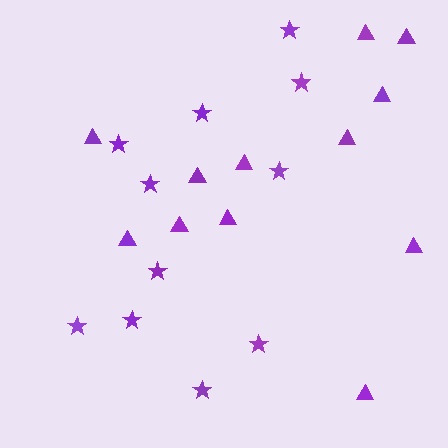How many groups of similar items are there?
There are 2 groups: one group of triangles (12) and one group of stars (11).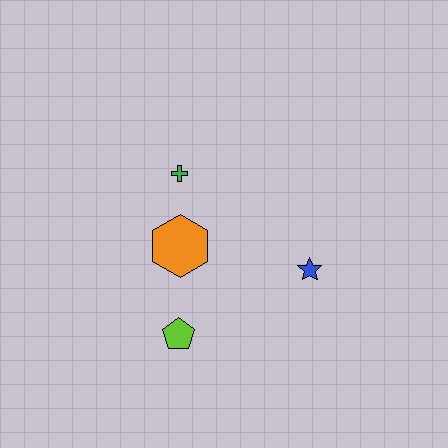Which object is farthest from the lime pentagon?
The green cross is farthest from the lime pentagon.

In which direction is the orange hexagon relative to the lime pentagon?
The orange hexagon is above the lime pentagon.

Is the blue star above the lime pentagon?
Yes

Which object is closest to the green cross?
The orange hexagon is closest to the green cross.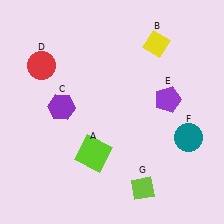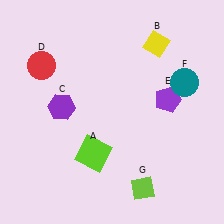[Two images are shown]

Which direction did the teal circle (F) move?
The teal circle (F) moved up.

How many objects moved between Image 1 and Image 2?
1 object moved between the two images.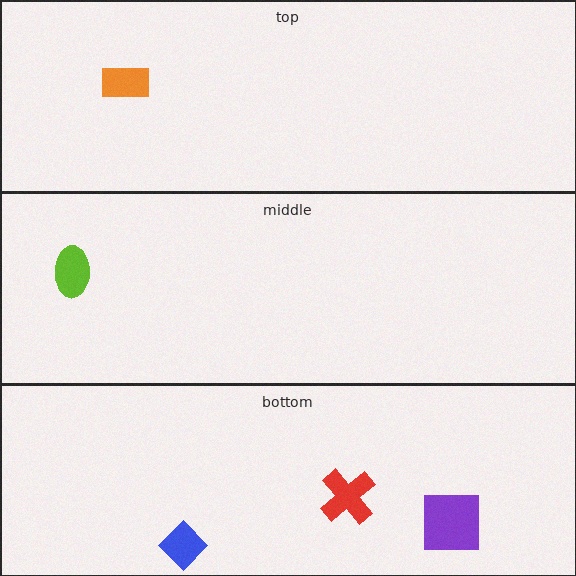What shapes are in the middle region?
The lime ellipse.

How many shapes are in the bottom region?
3.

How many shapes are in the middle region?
1.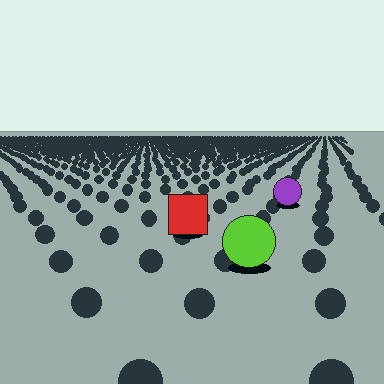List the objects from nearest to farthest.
From nearest to farthest: the lime circle, the red square, the purple circle.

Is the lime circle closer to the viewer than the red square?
Yes. The lime circle is closer — you can tell from the texture gradient: the ground texture is coarser near it.